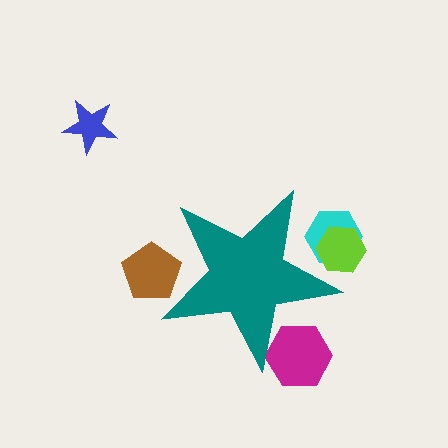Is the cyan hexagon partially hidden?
Yes, the cyan hexagon is partially hidden behind the teal star.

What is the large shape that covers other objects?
A teal star.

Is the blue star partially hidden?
No, the blue star is fully visible.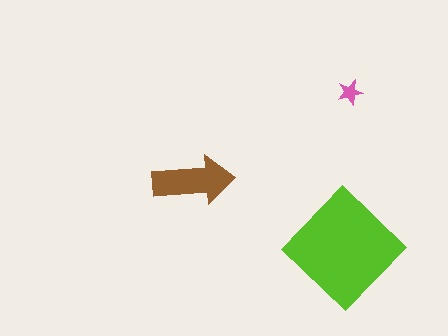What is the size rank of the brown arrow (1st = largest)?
2nd.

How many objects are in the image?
There are 3 objects in the image.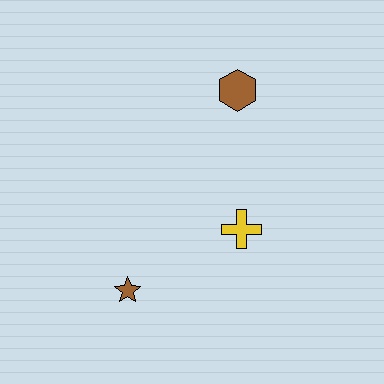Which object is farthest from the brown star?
The brown hexagon is farthest from the brown star.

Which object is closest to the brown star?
The yellow cross is closest to the brown star.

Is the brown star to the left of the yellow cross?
Yes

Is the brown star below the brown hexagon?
Yes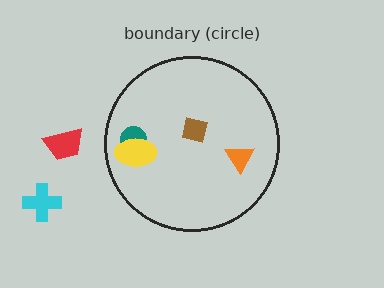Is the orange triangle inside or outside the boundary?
Inside.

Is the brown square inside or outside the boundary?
Inside.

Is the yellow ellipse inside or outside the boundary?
Inside.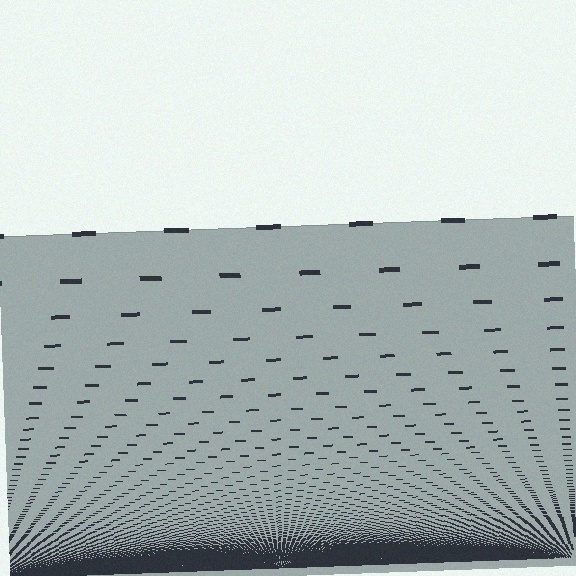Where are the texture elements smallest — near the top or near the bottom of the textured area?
Near the bottom.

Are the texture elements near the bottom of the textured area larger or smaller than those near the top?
Smaller. The gradient is inverted — elements near the bottom are smaller and denser.